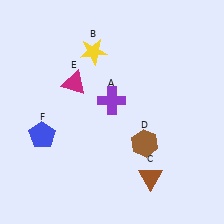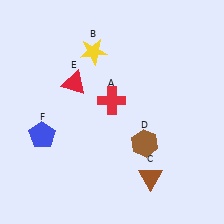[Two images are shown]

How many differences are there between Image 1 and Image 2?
There are 2 differences between the two images.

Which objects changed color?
A changed from purple to red. E changed from magenta to red.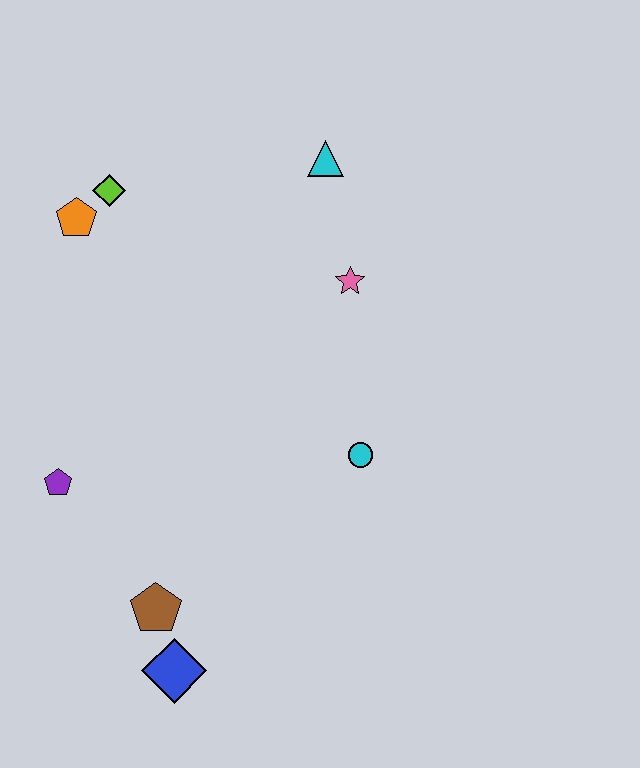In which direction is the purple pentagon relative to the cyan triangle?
The purple pentagon is below the cyan triangle.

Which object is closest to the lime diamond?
The orange pentagon is closest to the lime diamond.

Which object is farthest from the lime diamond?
The blue diamond is farthest from the lime diamond.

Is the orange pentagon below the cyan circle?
No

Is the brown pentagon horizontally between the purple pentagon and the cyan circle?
Yes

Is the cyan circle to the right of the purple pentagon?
Yes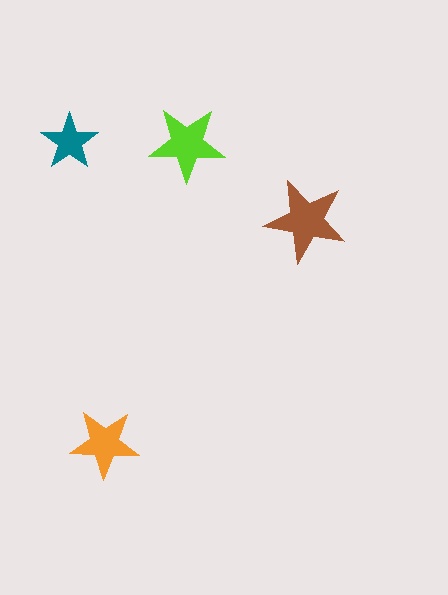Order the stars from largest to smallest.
the brown one, the lime one, the orange one, the teal one.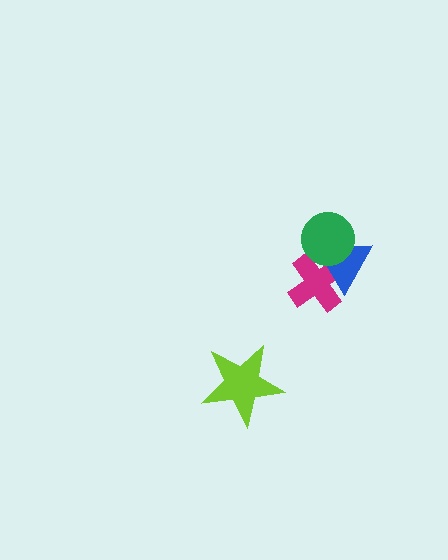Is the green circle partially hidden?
No, no other shape covers it.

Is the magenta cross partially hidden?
Yes, it is partially covered by another shape.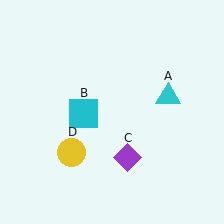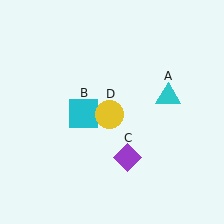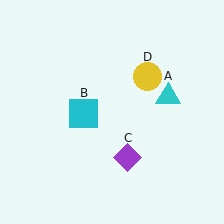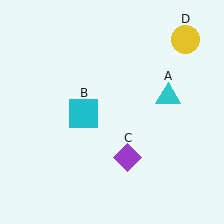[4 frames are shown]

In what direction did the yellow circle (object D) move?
The yellow circle (object D) moved up and to the right.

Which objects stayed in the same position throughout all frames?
Cyan triangle (object A) and cyan square (object B) and purple diamond (object C) remained stationary.